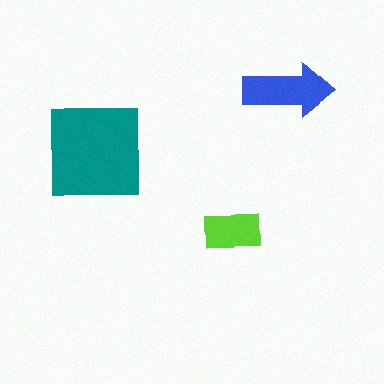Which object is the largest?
The teal square.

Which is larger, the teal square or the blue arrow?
The teal square.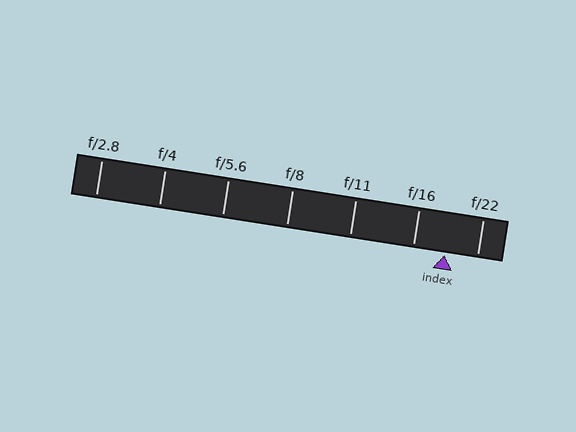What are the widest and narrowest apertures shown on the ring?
The widest aperture shown is f/2.8 and the narrowest is f/22.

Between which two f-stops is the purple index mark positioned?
The index mark is between f/16 and f/22.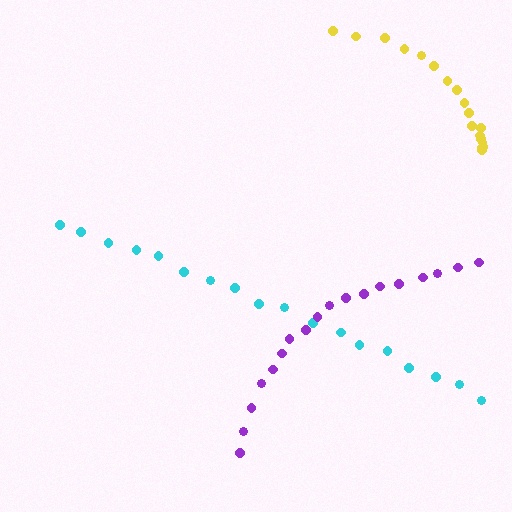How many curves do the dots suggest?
There are 3 distinct paths.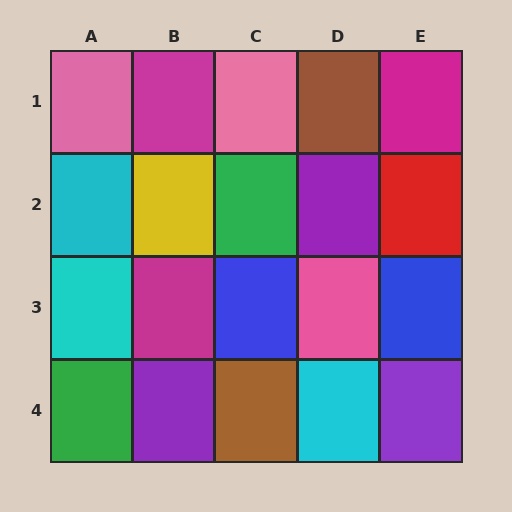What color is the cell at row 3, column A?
Cyan.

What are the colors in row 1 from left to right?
Pink, magenta, pink, brown, magenta.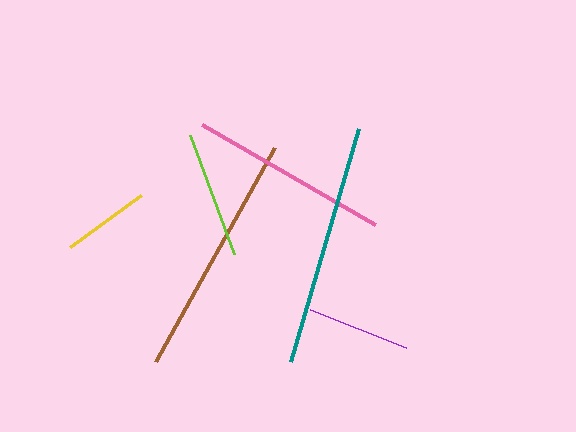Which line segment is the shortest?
The yellow line is the shortest at approximately 88 pixels.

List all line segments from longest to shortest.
From longest to shortest: brown, teal, pink, lime, purple, yellow.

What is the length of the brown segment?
The brown segment is approximately 245 pixels long.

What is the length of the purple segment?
The purple segment is approximately 104 pixels long.